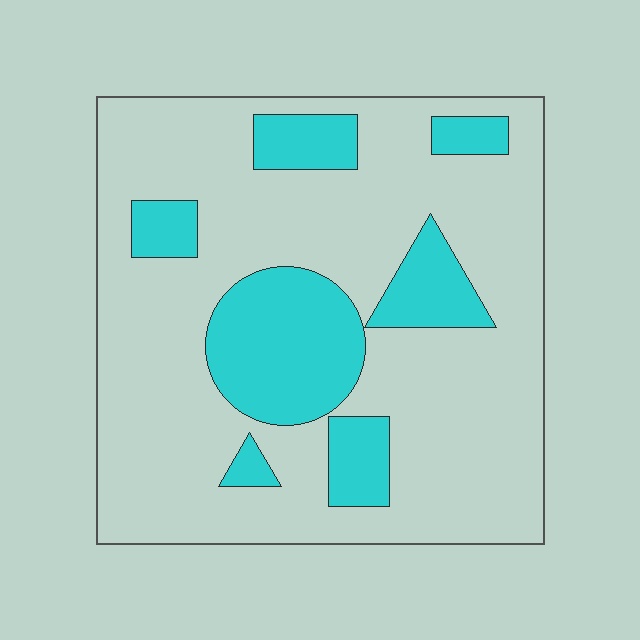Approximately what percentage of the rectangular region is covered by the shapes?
Approximately 25%.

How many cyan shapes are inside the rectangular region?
7.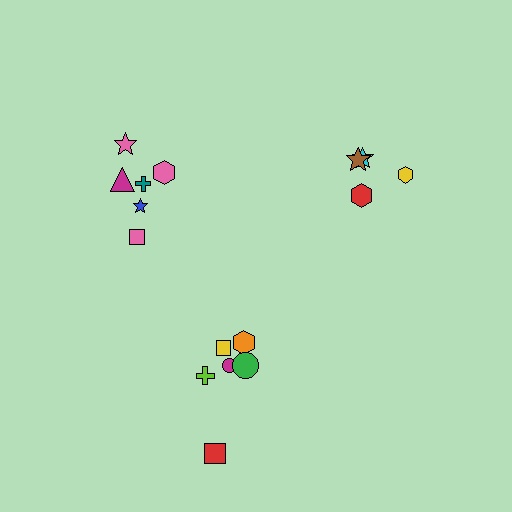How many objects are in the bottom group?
There are 6 objects.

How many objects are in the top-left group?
There are 6 objects.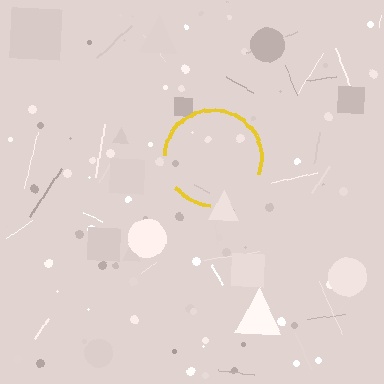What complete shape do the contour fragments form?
The contour fragments form a circle.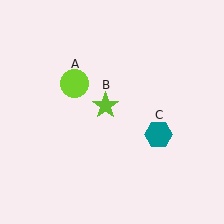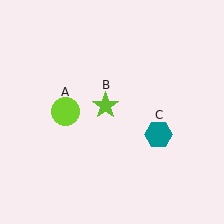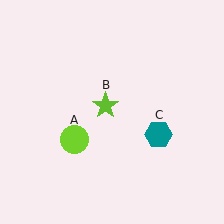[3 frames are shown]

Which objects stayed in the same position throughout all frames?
Lime star (object B) and teal hexagon (object C) remained stationary.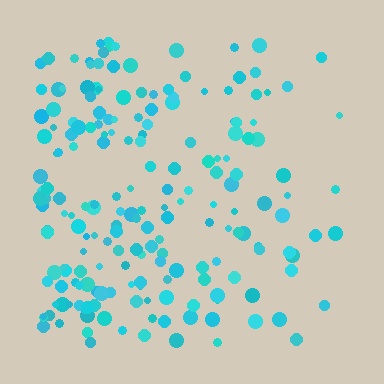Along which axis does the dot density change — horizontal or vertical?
Horizontal.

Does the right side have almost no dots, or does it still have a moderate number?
Still a moderate number, just noticeably fewer than the left.